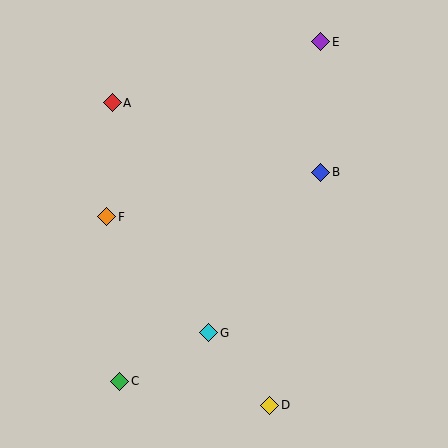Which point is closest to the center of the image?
Point B at (321, 172) is closest to the center.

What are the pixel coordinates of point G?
Point G is at (209, 333).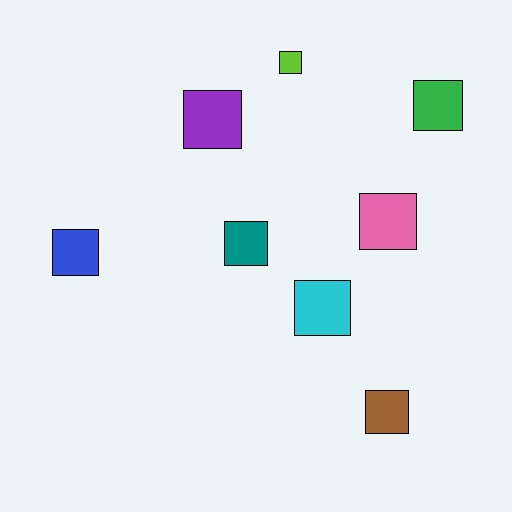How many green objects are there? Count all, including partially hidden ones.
There is 1 green object.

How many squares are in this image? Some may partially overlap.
There are 8 squares.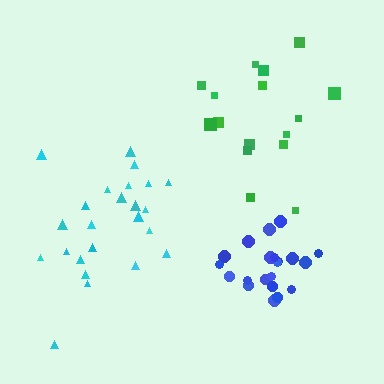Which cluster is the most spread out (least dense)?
Green.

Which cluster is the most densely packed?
Blue.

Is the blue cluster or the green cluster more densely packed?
Blue.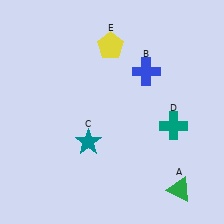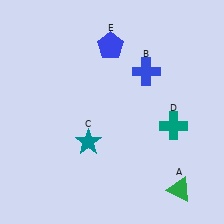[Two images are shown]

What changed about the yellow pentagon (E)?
In Image 1, E is yellow. In Image 2, it changed to blue.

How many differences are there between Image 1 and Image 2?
There is 1 difference between the two images.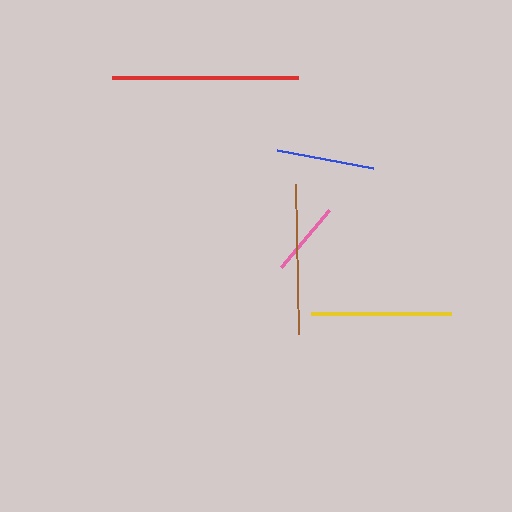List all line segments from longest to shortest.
From longest to shortest: red, brown, yellow, blue, pink.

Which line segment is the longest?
The red line is the longest at approximately 186 pixels.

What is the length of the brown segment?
The brown segment is approximately 150 pixels long.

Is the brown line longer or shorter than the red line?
The red line is longer than the brown line.